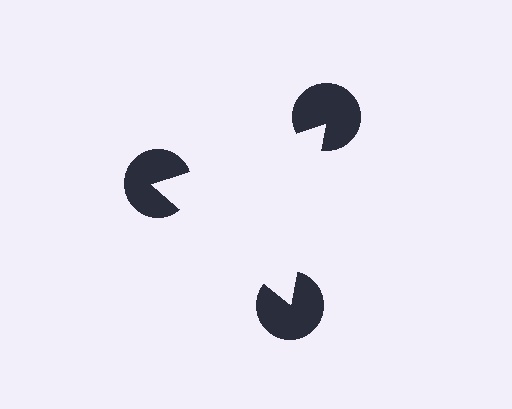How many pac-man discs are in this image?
There are 3 — one at each vertex of the illusory triangle.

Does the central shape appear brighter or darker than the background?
It typically appears slightly brighter than the background, even though no actual brightness change is drawn.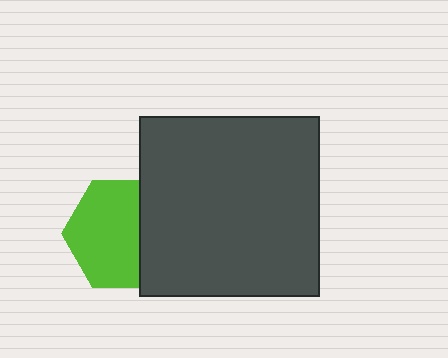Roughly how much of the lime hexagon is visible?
Most of it is visible (roughly 66%).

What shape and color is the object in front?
The object in front is a dark gray square.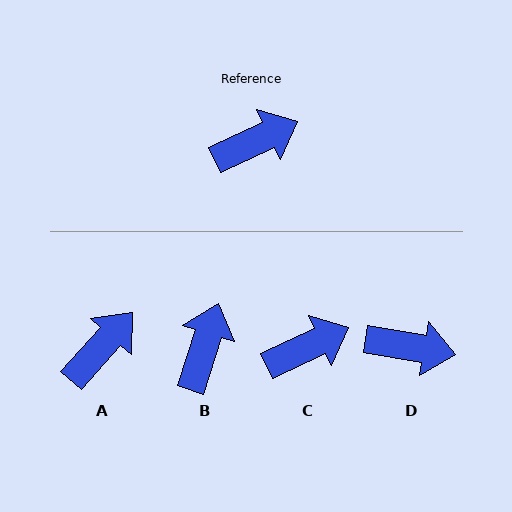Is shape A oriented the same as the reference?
No, it is off by about 23 degrees.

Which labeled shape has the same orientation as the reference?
C.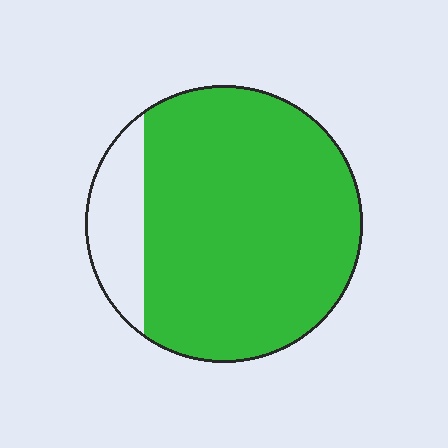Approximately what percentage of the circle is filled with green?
Approximately 85%.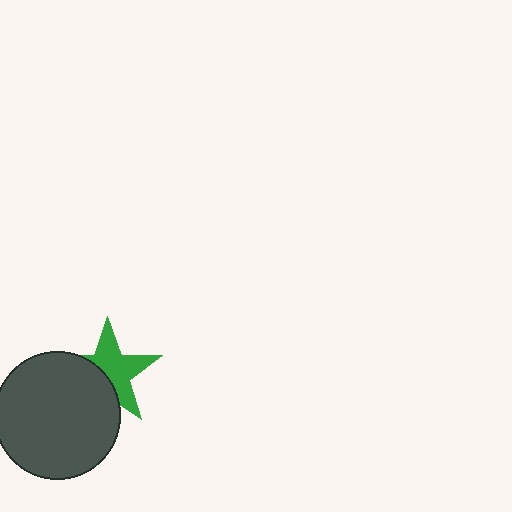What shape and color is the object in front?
The object in front is a dark gray circle.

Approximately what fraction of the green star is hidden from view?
Roughly 41% of the green star is hidden behind the dark gray circle.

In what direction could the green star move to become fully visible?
The green star could move toward the upper-right. That would shift it out from behind the dark gray circle entirely.